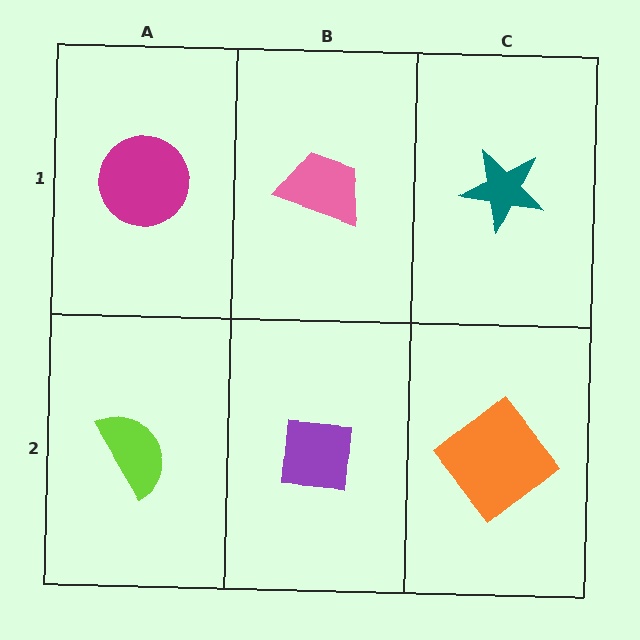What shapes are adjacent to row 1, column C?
An orange diamond (row 2, column C), a pink trapezoid (row 1, column B).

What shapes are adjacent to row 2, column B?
A pink trapezoid (row 1, column B), a lime semicircle (row 2, column A), an orange diamond (row 2, column C).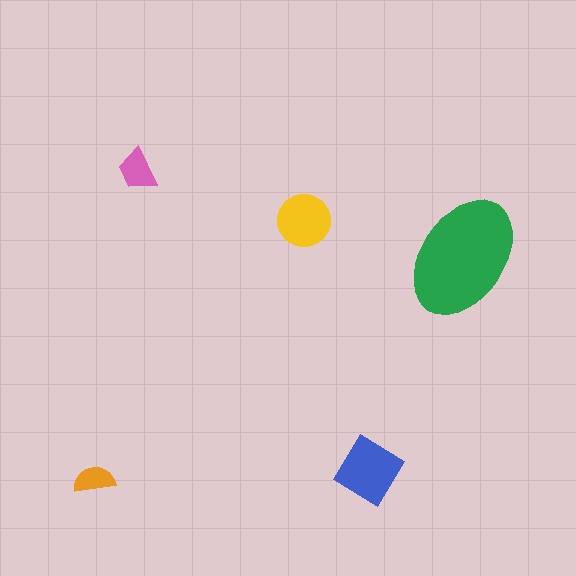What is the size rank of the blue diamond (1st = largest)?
2nd.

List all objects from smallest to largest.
The orange semicircle, the pink trapezoid, the yellow circle, the blue diamond, the green ellipse.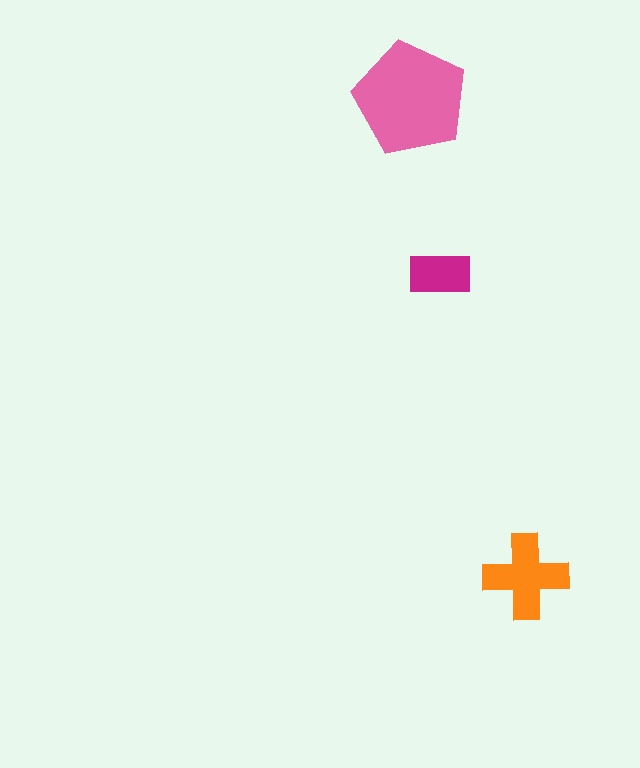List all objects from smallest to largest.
The magenta rectangle, the orange cross, the pink pentagon.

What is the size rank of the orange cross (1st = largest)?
2nd.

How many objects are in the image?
There are 3 objects in the image.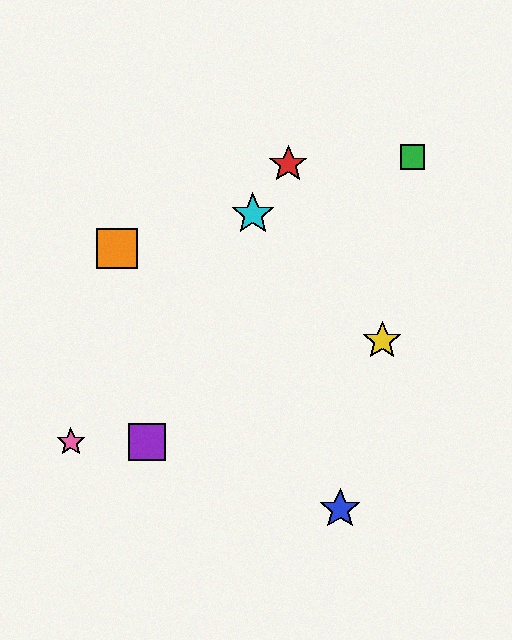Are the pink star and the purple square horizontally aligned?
Yes, both are at y≈442.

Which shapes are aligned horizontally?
The purple square, the pink star are aligned horizontally.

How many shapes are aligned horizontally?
2 shapes (the purple square, the pink star) are aligned horizontally.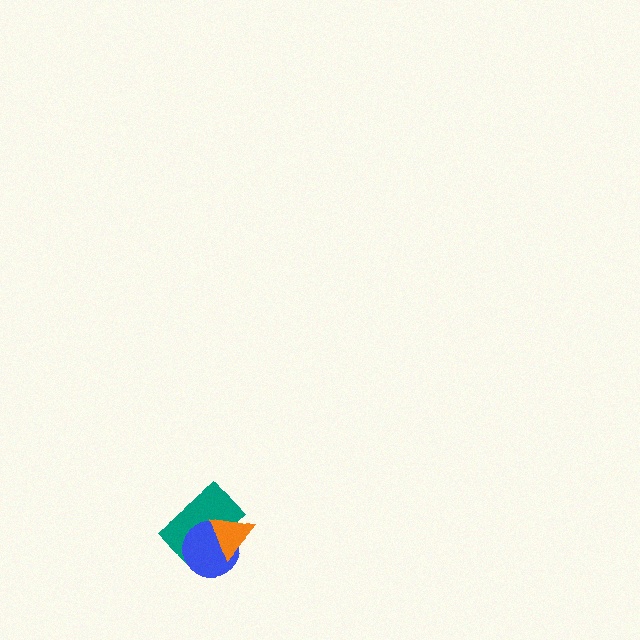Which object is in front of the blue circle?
The orange triangle is in front of the blue circle.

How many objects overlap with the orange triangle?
2 objects overlap with the orange triangle.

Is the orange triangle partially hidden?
No, no other shape covers it.